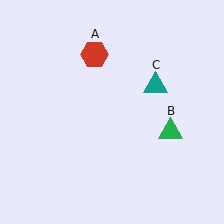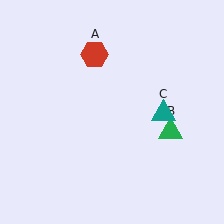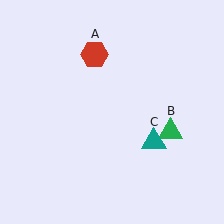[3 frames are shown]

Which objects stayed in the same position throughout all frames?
Red hexagon (object A) and green triangle (object B) remained stationary.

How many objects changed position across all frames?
1 object changed position: teal triangle (object C).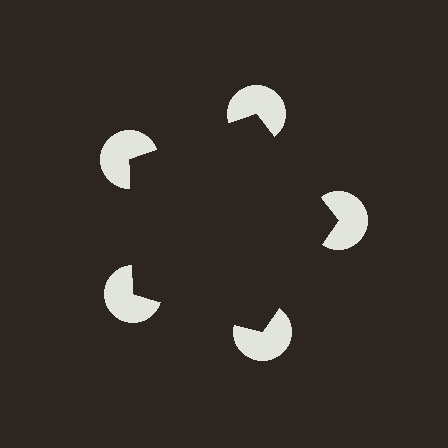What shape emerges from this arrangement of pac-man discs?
An illusory pentagon — its edges are inferred from the aligned wedge cuts in the pac-man discs, not physically drawn.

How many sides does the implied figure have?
5 sides.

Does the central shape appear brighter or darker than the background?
It typically appears slightly darker than the background, even though no actual brightness change is drawn.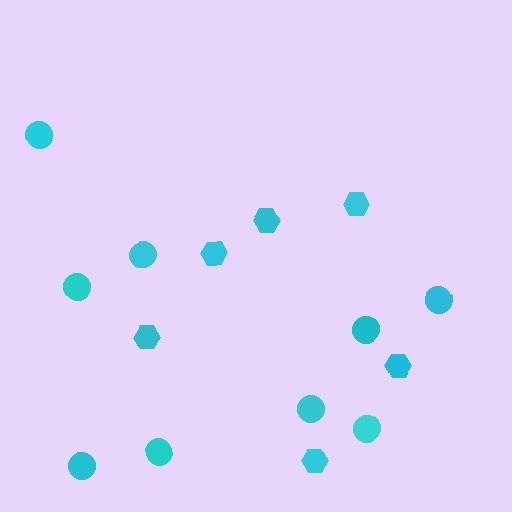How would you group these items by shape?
There are 2 groups: one group of circles (9) and one group of hexagons (6).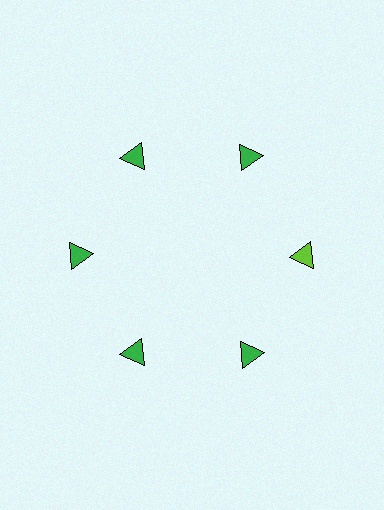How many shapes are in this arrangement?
There are 6 shapes arranged in a ring pattern.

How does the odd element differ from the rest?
It has a different color: lime instead of green.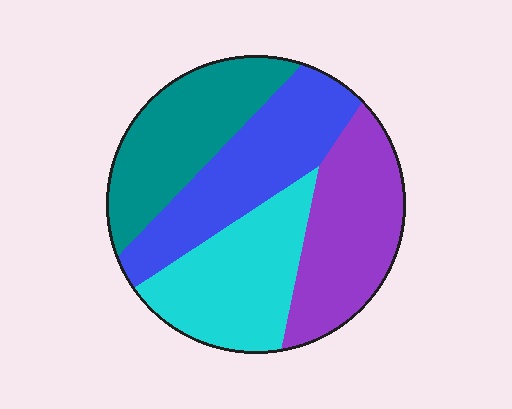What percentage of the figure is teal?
Teal covers roughly 25% of the figure.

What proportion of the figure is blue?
Blue covers around 25% of the figure.